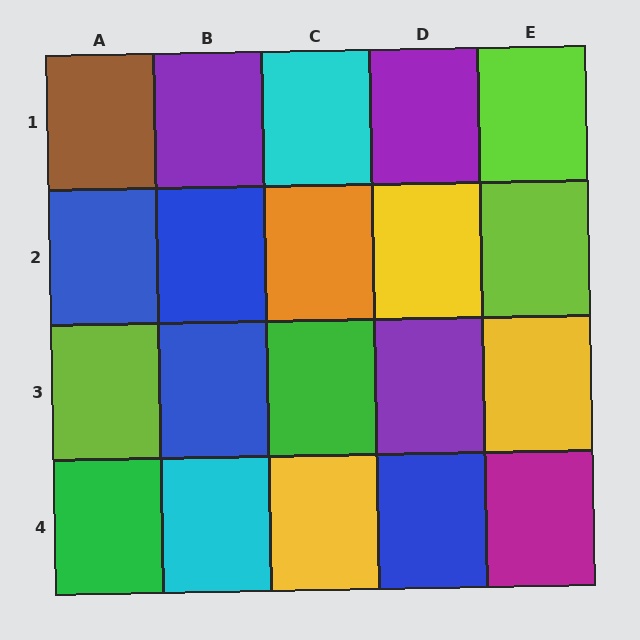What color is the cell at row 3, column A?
Lime.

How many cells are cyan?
2 cells are cyan.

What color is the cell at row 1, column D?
Purple.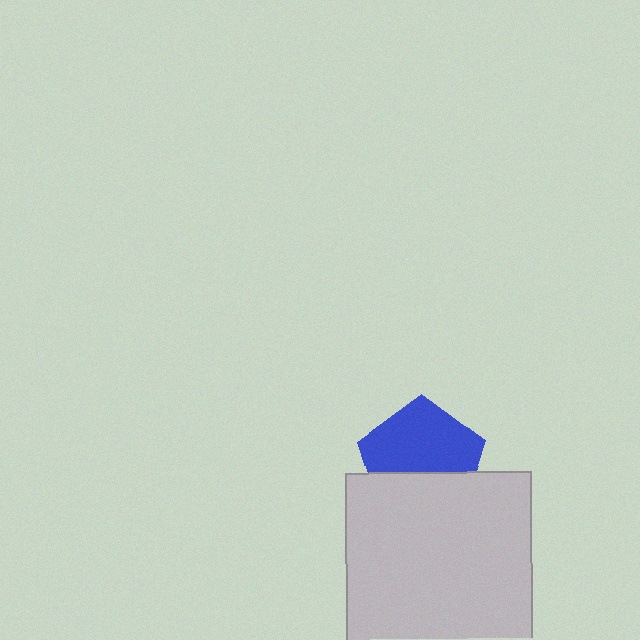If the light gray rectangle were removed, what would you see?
You would see the complete blue pentagon.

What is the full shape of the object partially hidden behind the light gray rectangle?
The partially hidden object is a blue pentagon.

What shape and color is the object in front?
The object in front is a light gray rectangle.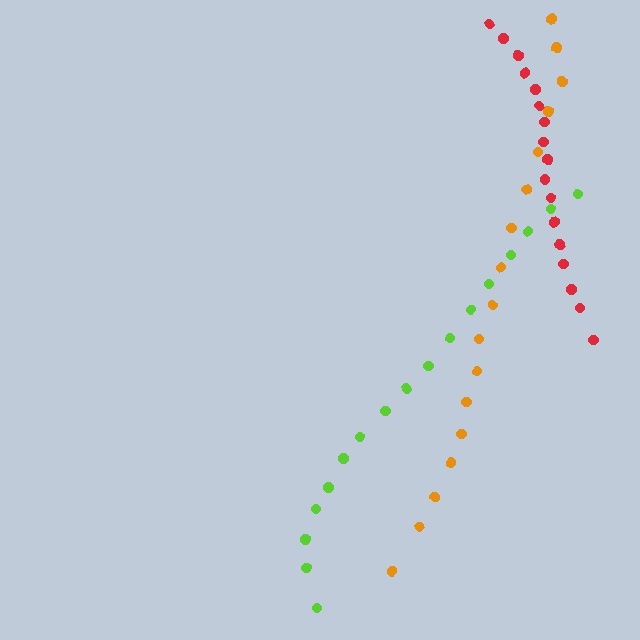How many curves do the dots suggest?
There are 3 distinct paths.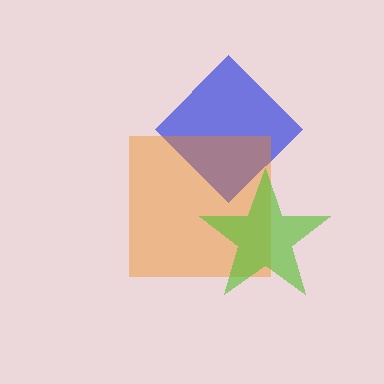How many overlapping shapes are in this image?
There are 3 overlapping shapes in the image.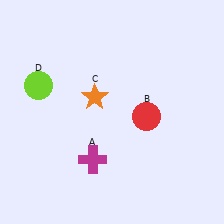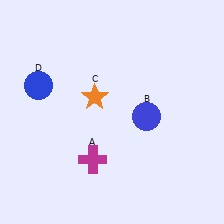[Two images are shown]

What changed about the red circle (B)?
In Image 1, B is red. In Image 2, it changed to blue.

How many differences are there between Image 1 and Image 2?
There are 2 differences between the two images.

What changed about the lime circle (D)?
In Image 1, D is lime. In Image 2, it changed to blue.